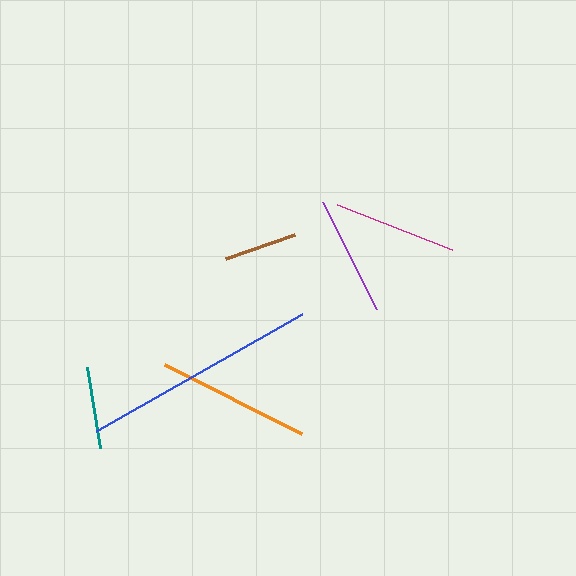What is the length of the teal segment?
The teal segment is approximately 82 pixels long.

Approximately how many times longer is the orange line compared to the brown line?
The orange line is approximately 2.1 times the length of the brown line.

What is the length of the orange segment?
The orange segment is approximately 154 pixels long.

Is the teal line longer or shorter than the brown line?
The teal line is longer than the brown line.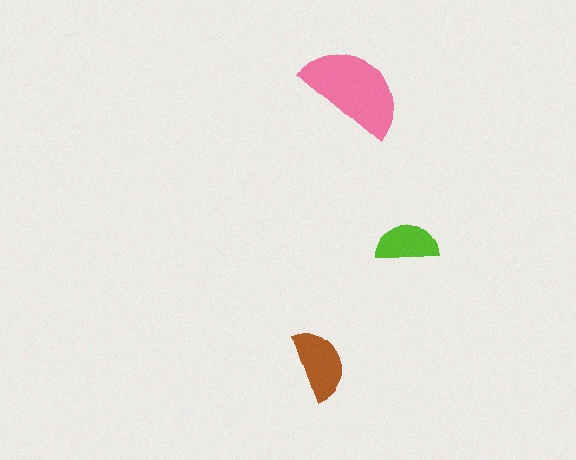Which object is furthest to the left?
The brown semicircle is leftmost.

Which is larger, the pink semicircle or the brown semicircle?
The pink one.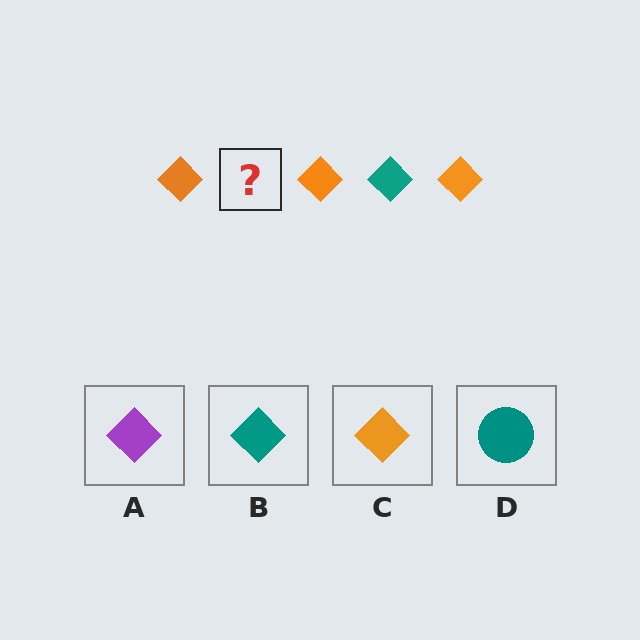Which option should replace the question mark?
Option B.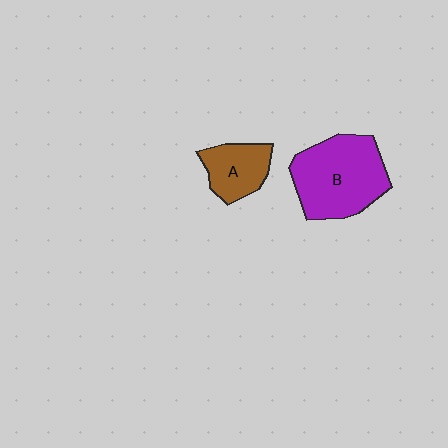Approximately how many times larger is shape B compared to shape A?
Approximately 2.0 times.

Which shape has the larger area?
Shape B (purple).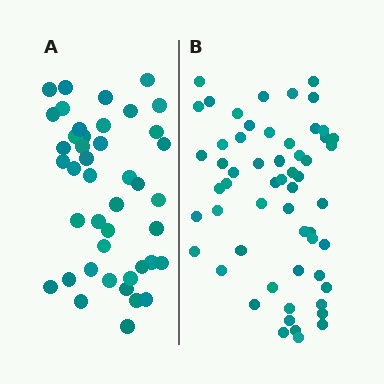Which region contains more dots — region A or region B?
Region B (the right region) has more dots.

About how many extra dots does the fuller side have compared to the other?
Region B has approximately 15 more dots than region A.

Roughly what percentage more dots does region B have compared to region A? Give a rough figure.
About 35% more.